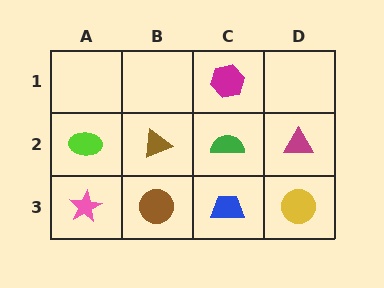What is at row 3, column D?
A yellow circle.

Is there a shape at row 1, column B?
No, that cell is empty.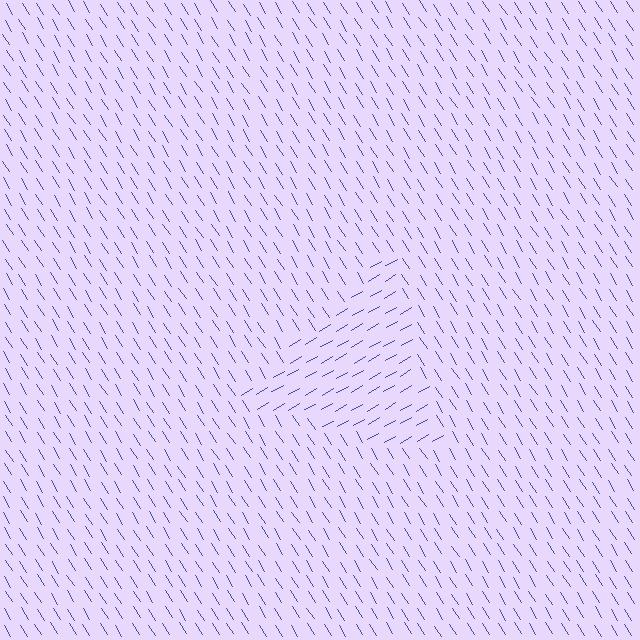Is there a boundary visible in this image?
Yes, there is a texture boundary formed by a change in line orientation.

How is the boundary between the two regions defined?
The boundary is defined purely by a change in line orientation (approximately 88 degrees difference). All lines are the same color and thickness.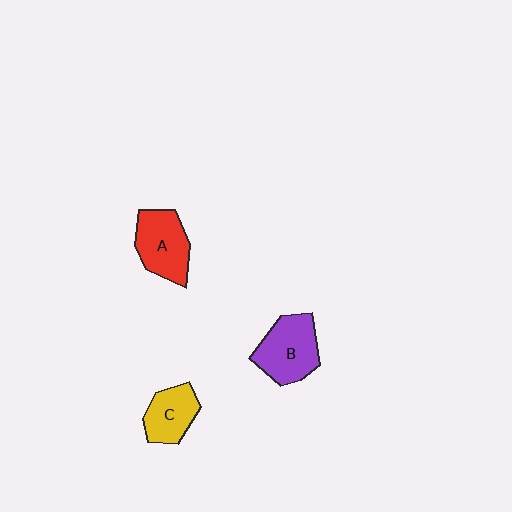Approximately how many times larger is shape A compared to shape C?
Approximately 1.3 times.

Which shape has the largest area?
Shape B (purple).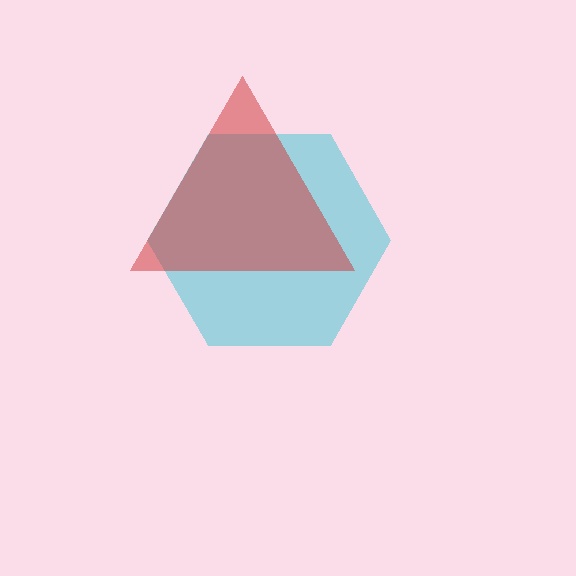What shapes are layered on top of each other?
The layered shapes are: a cyan hexagon, a red triangle.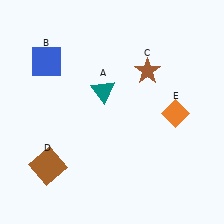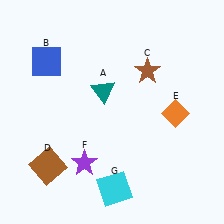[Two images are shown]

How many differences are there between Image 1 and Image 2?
There are 2 differences between the two images.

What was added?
A purple star (F), a cyan square (G) were added in Image 2.